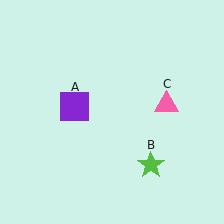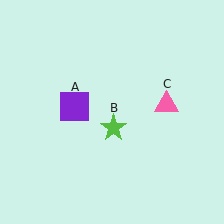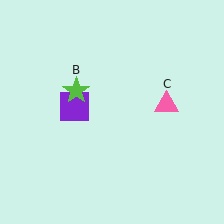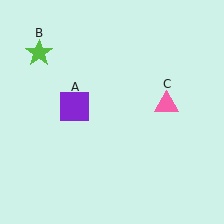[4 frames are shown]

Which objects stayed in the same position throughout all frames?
Purple square (object A) and pink triangle (object C) remained stationary.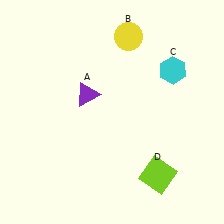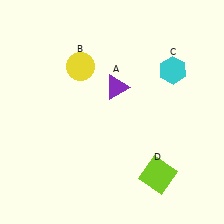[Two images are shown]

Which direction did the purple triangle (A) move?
The purple triangle (A) moved right.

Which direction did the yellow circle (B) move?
The yellow circle (B) moved left.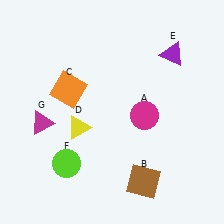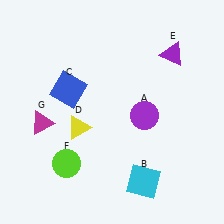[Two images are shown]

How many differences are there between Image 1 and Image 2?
There are 3 differences between the two images.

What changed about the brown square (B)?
In Image 1, B is brown. In Image 2, it changed to cyan.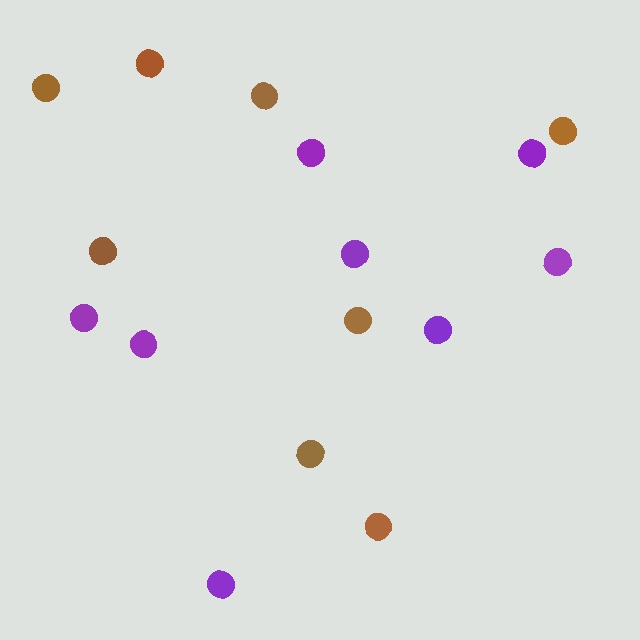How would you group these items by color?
There are 2 groups: one group of brown circles (8) and one group of purple circles (8).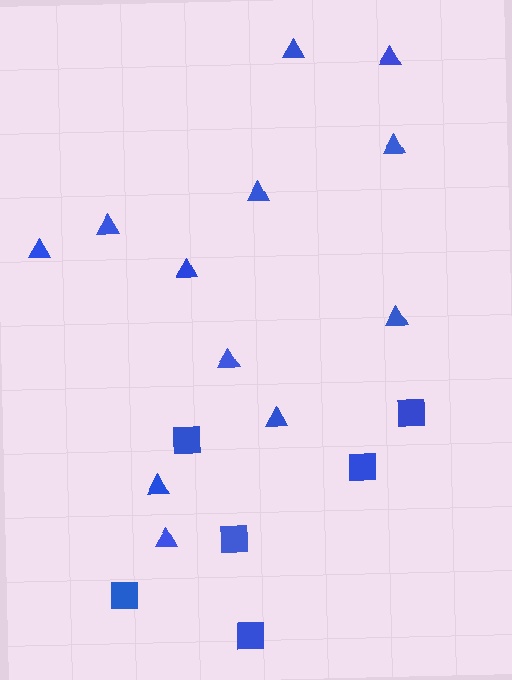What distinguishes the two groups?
There are 2 groups: one group of squares (6) and one group of triangles (12).